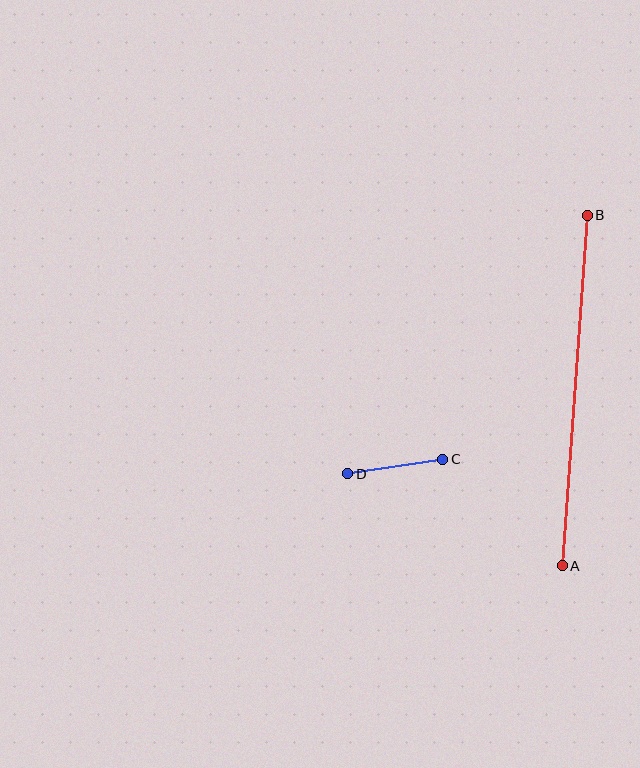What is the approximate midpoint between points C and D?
The midpoint is at approximately (395, 466) pixels.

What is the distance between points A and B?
The distance is approximately 352 pixels.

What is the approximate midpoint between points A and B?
The midpoint is at approximately (575, 391) pixels.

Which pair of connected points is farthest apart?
Points A and B are farthest apart.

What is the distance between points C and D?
The distance is approximately 96 pixels.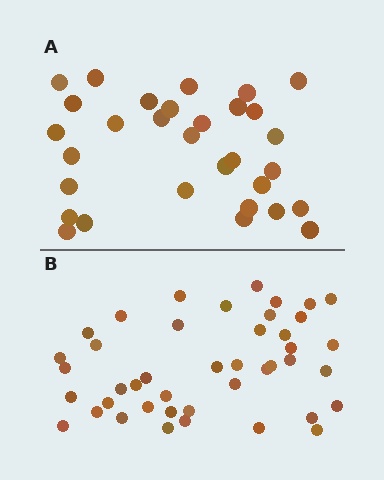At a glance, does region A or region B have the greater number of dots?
Region B (the bottom region) has more dots.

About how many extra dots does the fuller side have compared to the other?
Region B has roughly 12 or so more dots than region A.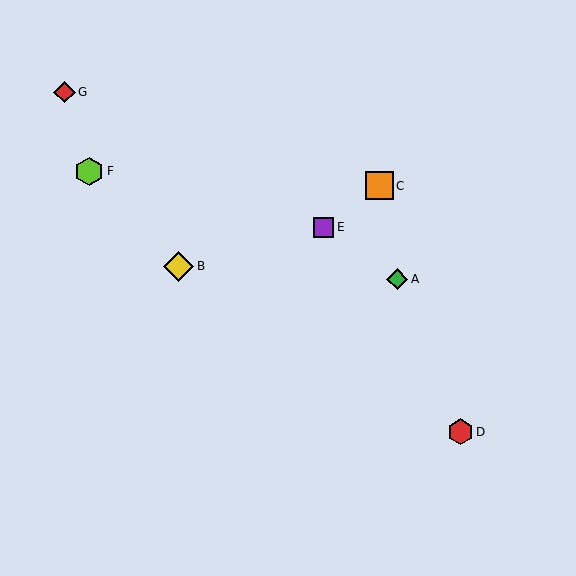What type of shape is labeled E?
Shape E is a purple square.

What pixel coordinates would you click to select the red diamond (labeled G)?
Click at (64, 92) to select the red diamond G.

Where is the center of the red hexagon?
The center of the red hexagon is at (460, 432).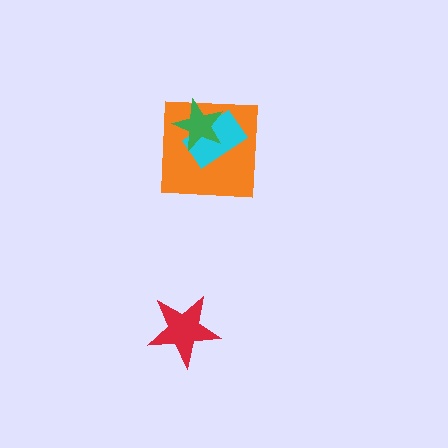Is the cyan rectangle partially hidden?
Yes, it is partially covered by another shape.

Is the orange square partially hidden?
Yes, it is partially covered by another shape.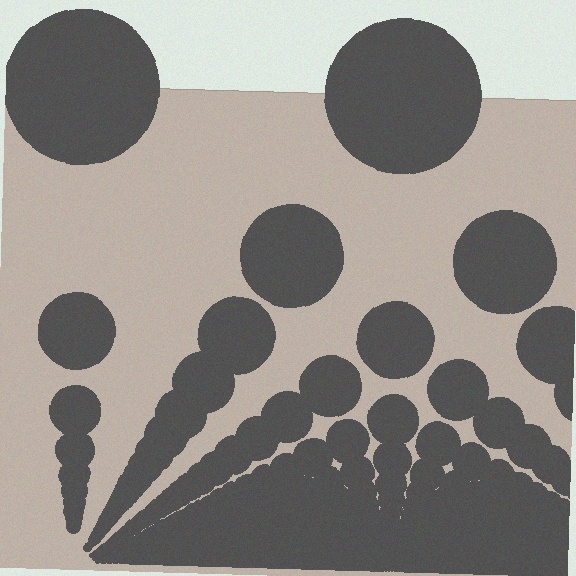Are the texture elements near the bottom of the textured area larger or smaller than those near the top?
Smaller. The gradient is inverted — elements near the bottom are smaller and denser.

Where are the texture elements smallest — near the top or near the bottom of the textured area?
Near the bottom.